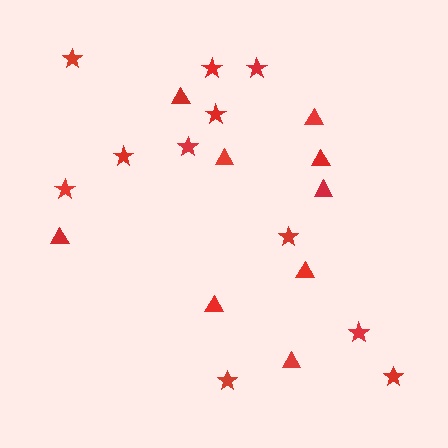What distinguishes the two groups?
There are 2 groups: one group of stars (11) and one group of triangles (9).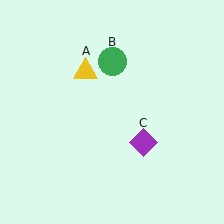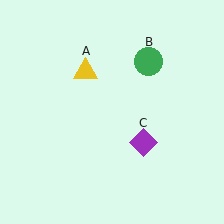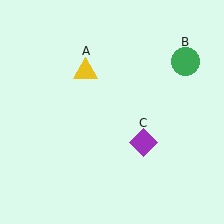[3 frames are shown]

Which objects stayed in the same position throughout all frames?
Yellow triangle (object A) and purple diamond (object C) remained stationary.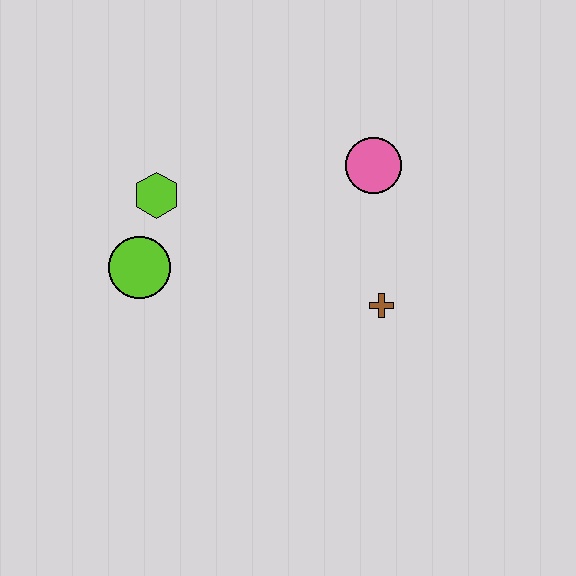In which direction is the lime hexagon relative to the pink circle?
The lime hexagon is to the left of the pink circle.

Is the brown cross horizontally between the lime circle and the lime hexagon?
No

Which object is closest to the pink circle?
The brown cross is closest to the pink circle.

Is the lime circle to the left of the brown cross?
Yes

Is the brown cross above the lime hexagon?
No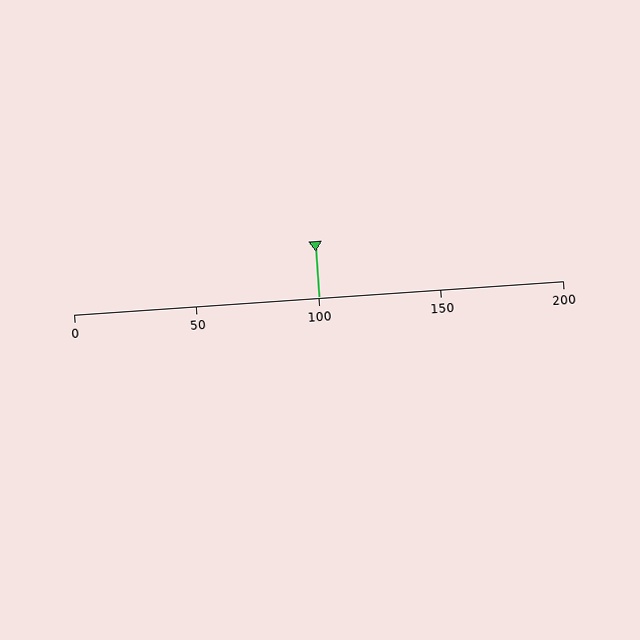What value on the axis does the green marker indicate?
The marker indicates approximately 100.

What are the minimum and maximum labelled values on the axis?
The axis runs from 0 to 200.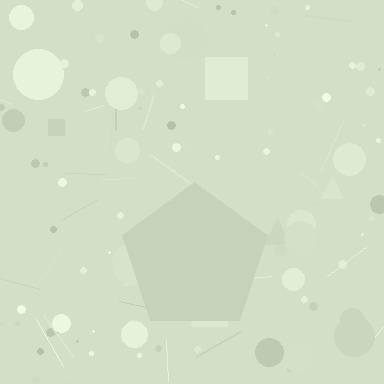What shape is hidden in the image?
A pentagon is hidden in the image.